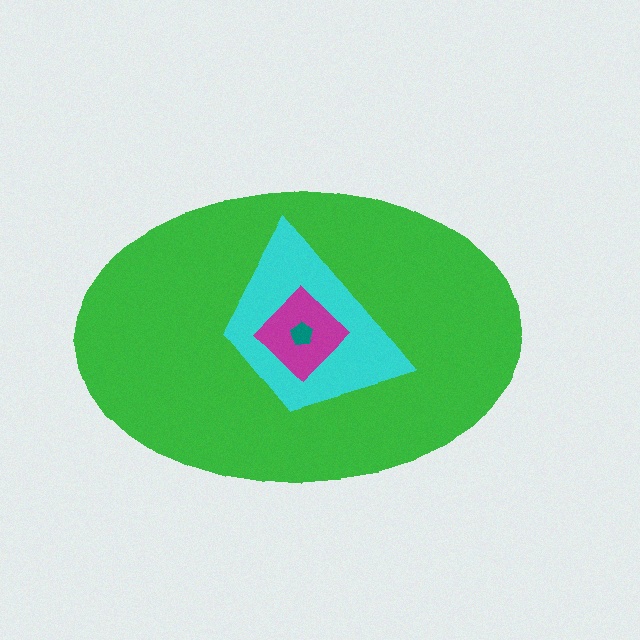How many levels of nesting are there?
4.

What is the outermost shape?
The green ellipse.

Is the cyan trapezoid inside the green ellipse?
Yes.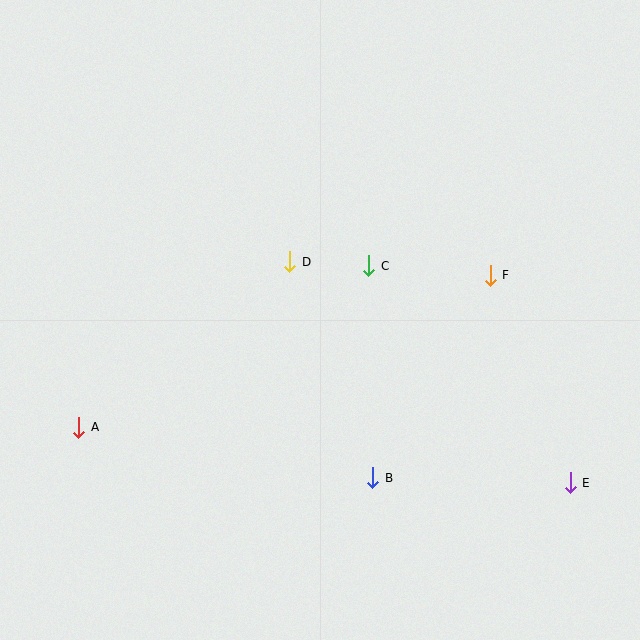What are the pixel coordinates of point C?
Point C is at (369, 266).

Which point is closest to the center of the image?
Point D at (290, 262) is closest to the center.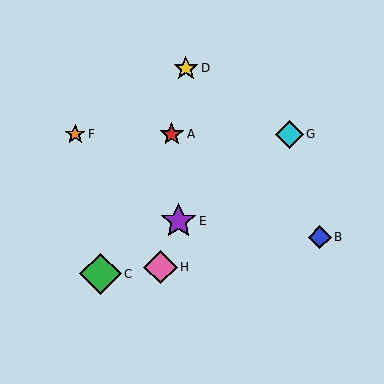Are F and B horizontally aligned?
No, F is at y≈134 and B is at y≈237.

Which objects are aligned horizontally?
Objects A, F, G are aligned horizontally.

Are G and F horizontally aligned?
Yes, both are at y≈134.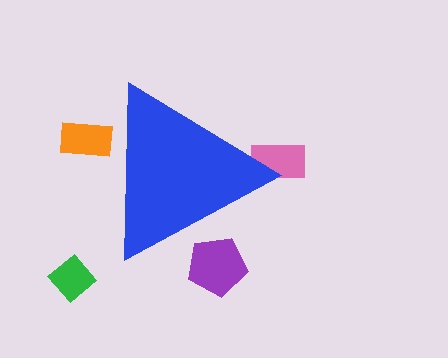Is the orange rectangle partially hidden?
Yes, the orange rectangle is partially hidden behind the blue triangle.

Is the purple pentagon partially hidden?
Yes, the purple pentagon is partially hidden behind the blue triangle.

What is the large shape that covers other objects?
A blue triangle.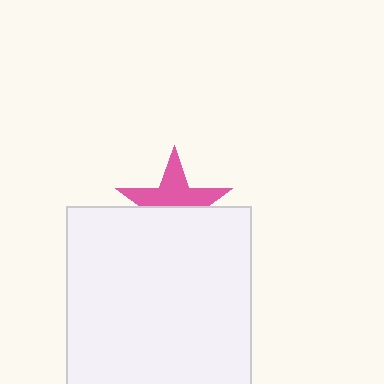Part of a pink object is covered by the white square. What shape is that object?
It is a star.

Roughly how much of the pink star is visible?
About half of it is visible (roughly 52%).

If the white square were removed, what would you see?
You would see the complete pink star.